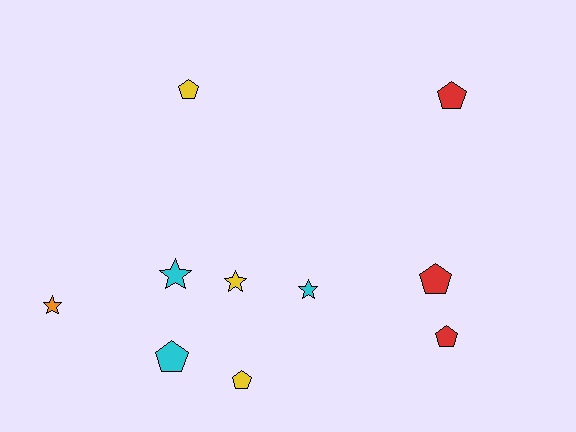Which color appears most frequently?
Red, with 3 objects.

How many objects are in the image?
There are 10 objects.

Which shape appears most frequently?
Pentagon, with 6 objects.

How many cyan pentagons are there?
There is 1 cyan pentagon.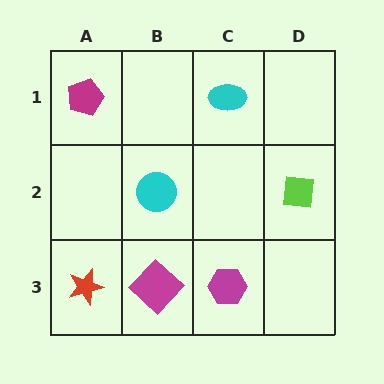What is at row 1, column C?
A cyan ellipse.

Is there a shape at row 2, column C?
No, that cell is empty.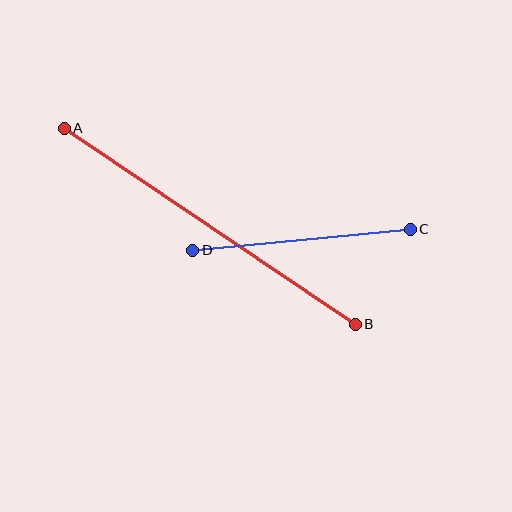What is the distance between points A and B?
The distance is approximately 351 pixels.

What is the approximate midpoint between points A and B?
The midpoint is at approximately (210, 226) pixels.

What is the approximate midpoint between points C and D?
The midpoint is at approximately (301, 240) pixels.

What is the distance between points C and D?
The distance is approximately 218 pixels.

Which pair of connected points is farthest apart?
Points A and B are farthest apart.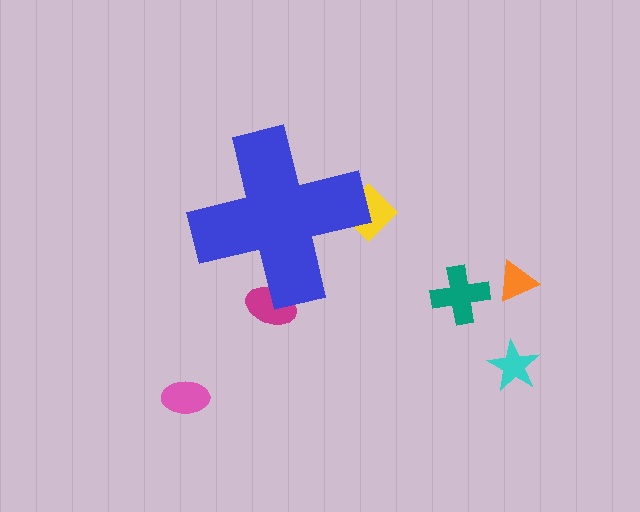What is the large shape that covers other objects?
A blue cross.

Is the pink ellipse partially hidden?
No, the pink ellipse is fully visible.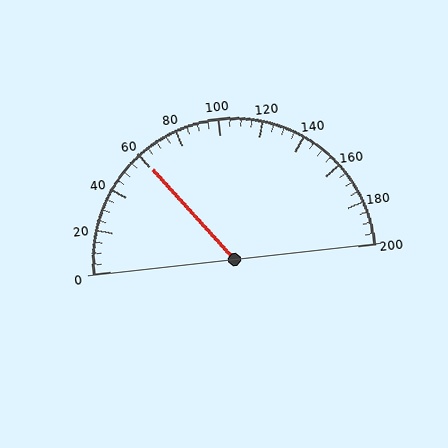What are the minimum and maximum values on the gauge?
The gauge ranges from 0 to 200.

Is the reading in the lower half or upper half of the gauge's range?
The reading is in the lower half of the range (0 to 200).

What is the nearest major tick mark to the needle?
The nearest major tick mark is 60.